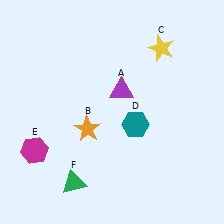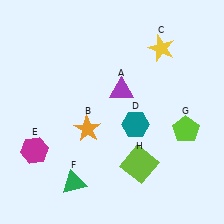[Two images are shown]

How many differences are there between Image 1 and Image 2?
There are 2 differences between the two images.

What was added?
A lime pentagon (G), a lime square (H) were added in Image 2.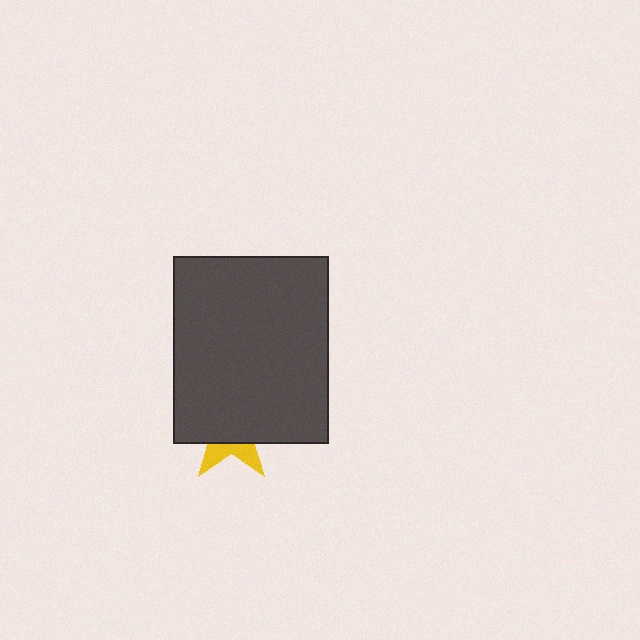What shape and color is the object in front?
The object in front is a dark gray rectangle.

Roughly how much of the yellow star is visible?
A small part of it is visible (roughly 30%).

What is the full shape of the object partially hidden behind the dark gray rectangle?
The partially hidden object is a yellow star.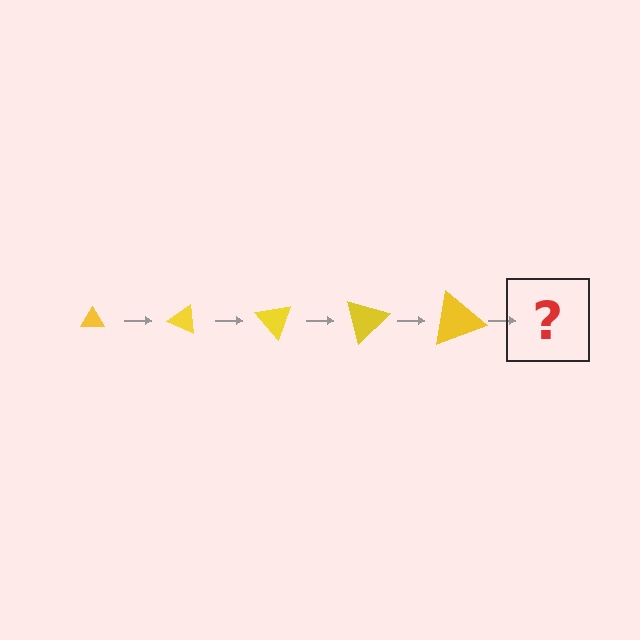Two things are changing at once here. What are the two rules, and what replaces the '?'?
The two rules are that the triangle grows larger each step and it rotates 25 degrees each step. The '?' should be a triangle, larger than the previous one and rotated 125 degrees from the start.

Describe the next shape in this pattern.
It should be a triangle, larger than the previous one and rotated 125 degrees from the start.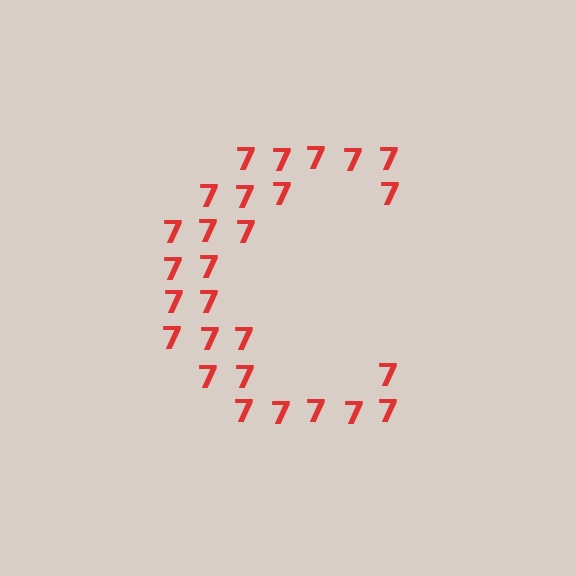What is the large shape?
The large shape is the letter C.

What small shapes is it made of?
It is made of small digit 7's.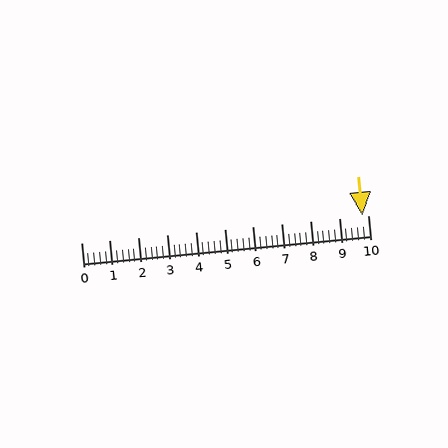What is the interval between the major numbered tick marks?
The major tick marks are spaced 1 units apart.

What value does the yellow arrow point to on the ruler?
The yellow arrow points to approximately 9.8.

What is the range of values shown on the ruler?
The ruler shows values from 0 to 10.